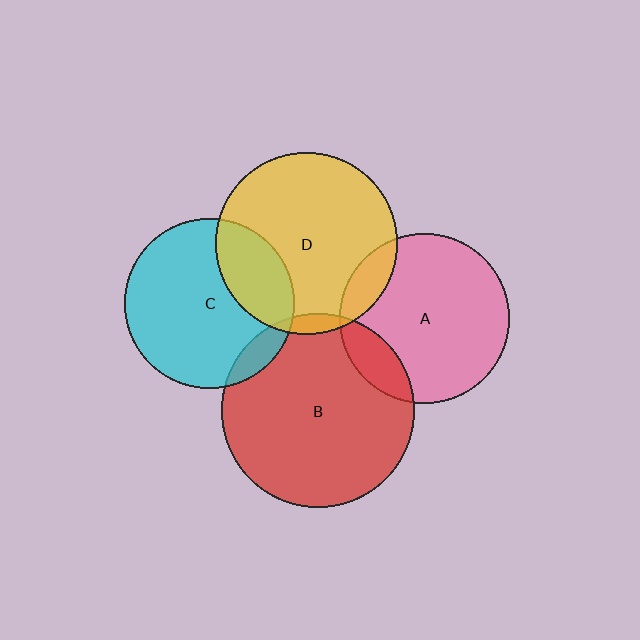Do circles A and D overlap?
Yes.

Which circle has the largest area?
Circle B (red).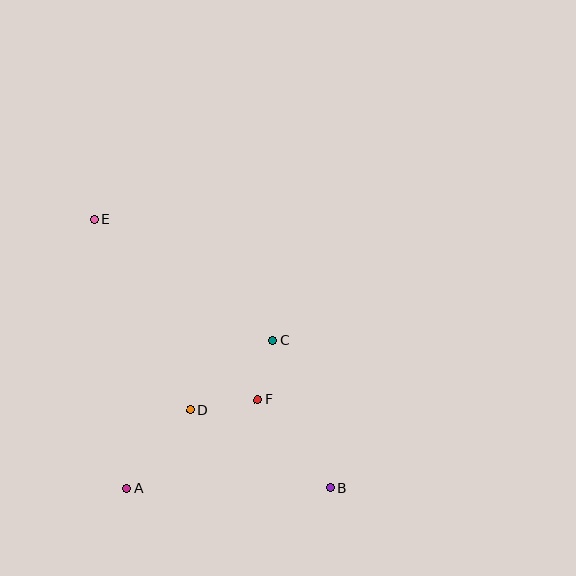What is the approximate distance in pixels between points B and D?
The distance between B and D is approximately 161 pixels.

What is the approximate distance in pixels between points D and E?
The distance between D and E is approximately 214 pixels.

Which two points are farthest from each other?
Points B and E are farthest from each other.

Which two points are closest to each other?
Points C and F are closest to each other.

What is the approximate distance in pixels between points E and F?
The distance between E and F is approximately 243 pixels.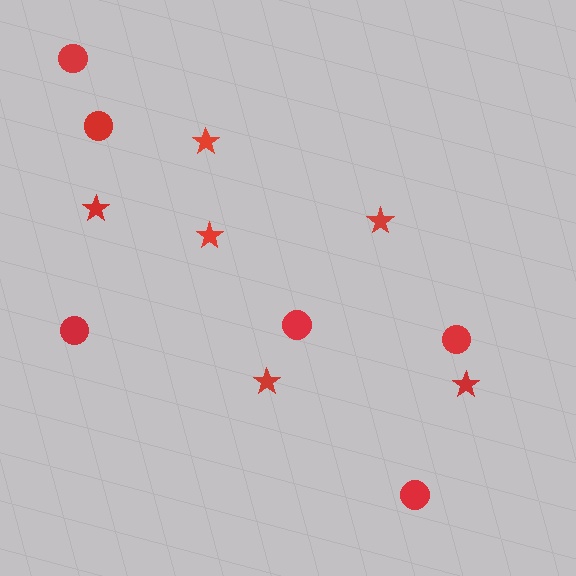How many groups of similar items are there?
There are 2 groups: one group of stars (6) and one group of circles (6).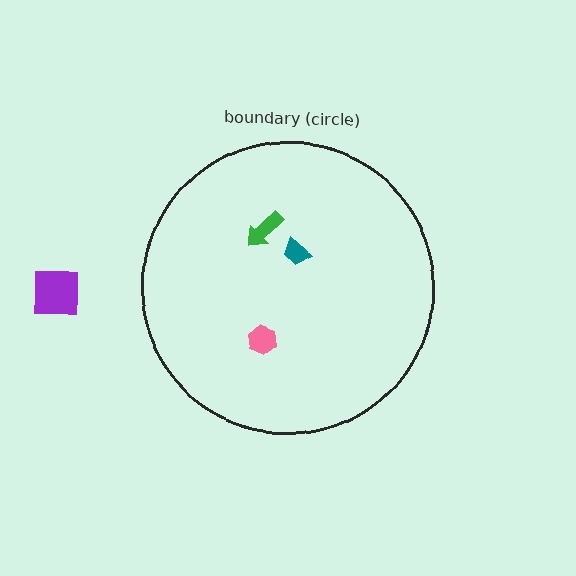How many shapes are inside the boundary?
3 inside, 1 outside.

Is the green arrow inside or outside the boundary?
Inside.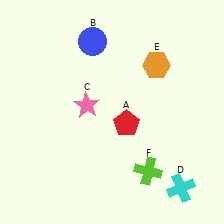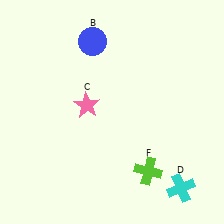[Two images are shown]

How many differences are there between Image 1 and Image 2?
There are 2 differences between the two images.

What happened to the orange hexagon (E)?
The orange hexagon (E) was removed in Image 2. It was in the top-right area of Image 1.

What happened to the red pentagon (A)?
The red pentagon (A) was removed in Image 2. It was in the bottom-right area of Image 1.